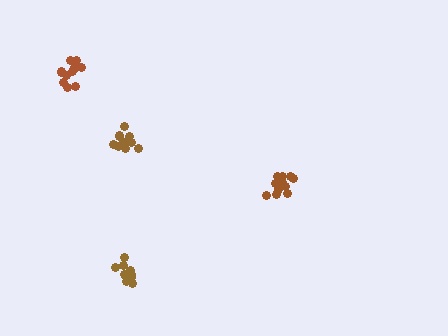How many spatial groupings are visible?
There are 4 spatial groupings.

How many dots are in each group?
Group 1: 12 dots, Group 2: 12 dots, Group 3: 11 dots, Group 4: 12 dots (47 total).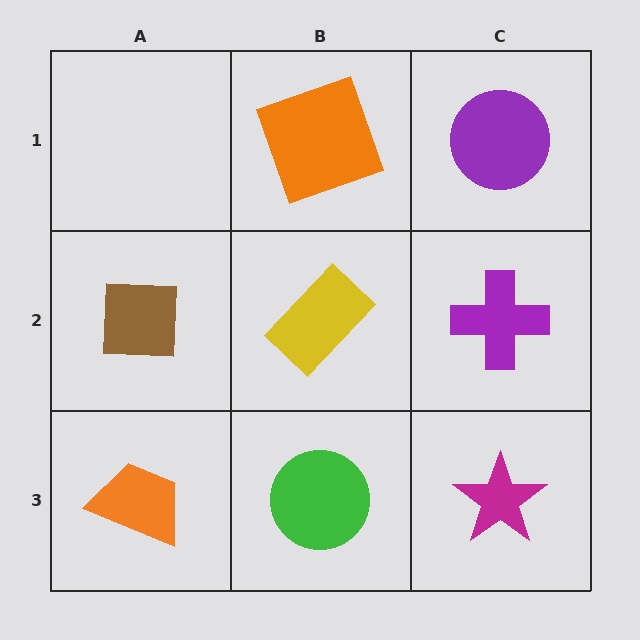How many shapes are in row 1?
2 shapes.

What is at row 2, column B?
A yellow rectangle.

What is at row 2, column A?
A brown square.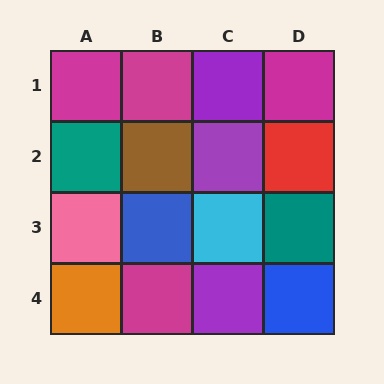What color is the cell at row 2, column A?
Teal.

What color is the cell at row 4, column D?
Blue.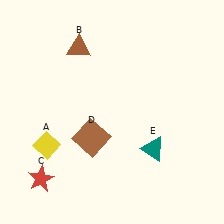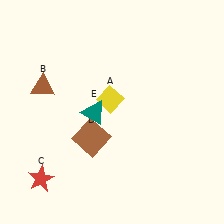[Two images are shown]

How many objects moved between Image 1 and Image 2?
3 objects moved between the two images.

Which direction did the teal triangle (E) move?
The teal triangle (E) moved left.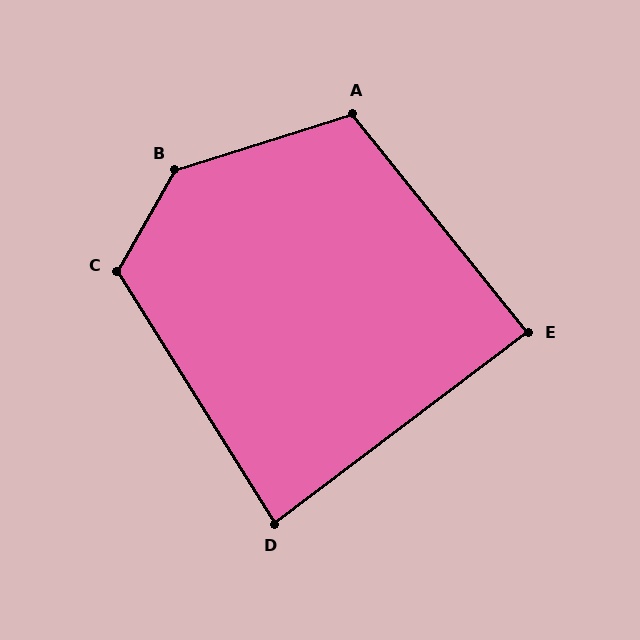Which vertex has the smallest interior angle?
D, at approximately 85 degrees.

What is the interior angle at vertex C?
Approximately 118 degrees (obtuse).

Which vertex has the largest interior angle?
B, at approximately 137 degrees.